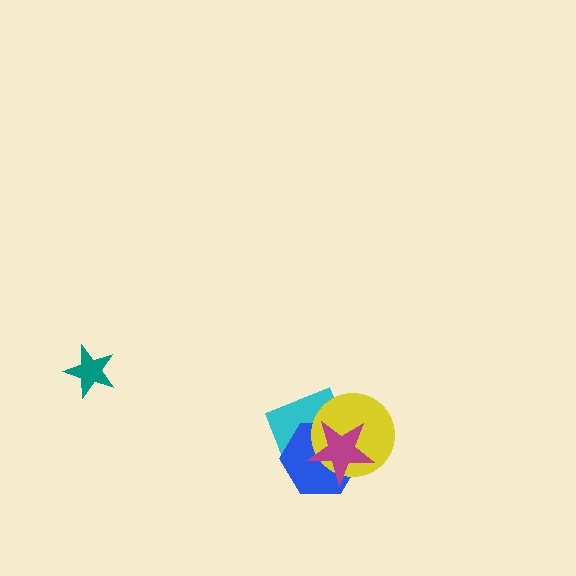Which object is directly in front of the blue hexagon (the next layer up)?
The yellow circle is directly in front of the blue hexagon.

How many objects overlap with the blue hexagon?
3 objects overlap with the blue hexagon.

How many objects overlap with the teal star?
0 objects overlap with the teal star.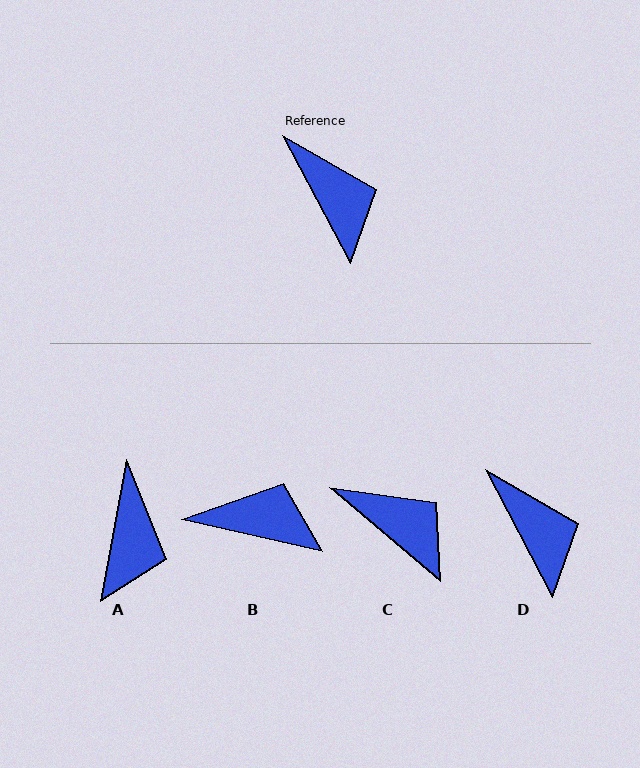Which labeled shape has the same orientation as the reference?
D.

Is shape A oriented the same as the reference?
No, it is off by about 38 degrees.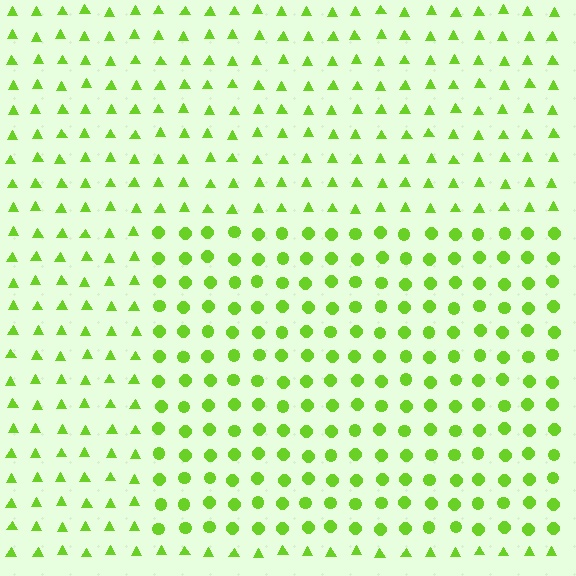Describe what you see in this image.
The image is filled with small lime elements arranged in a uniform grid. A rectangle-shaped region contains circles, while the surrounding area contains triangles. The boundary is defined purely by the change in element shape.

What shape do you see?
I see a rectangle.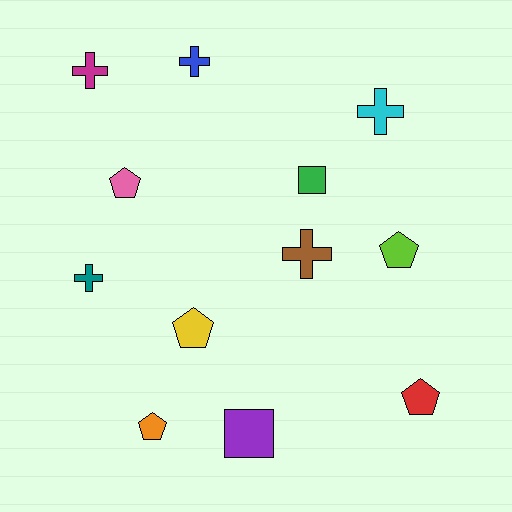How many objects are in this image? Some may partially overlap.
There are 12 objects.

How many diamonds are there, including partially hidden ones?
There are no diamonds.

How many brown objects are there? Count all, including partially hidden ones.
There is 1 brown object.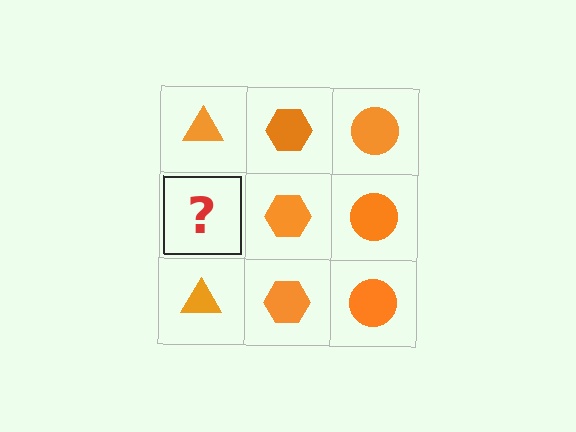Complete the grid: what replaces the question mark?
The question mark should be replaced with an orange triangle.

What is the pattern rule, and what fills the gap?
The rule is that each column has a consistent shape. The gap should be filled with an orange triangle.